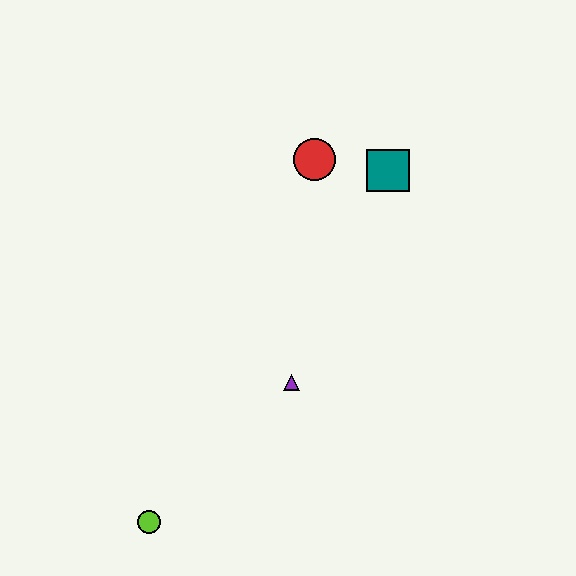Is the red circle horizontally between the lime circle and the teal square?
Yes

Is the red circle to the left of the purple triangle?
No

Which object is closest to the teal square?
The red circle is closest to the teal square.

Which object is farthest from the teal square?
The lime circle is farthest from the teal square.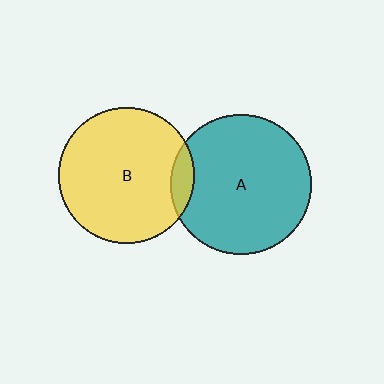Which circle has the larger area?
Circle A (teal).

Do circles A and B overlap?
Yes.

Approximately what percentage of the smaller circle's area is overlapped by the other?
Approximately 10%.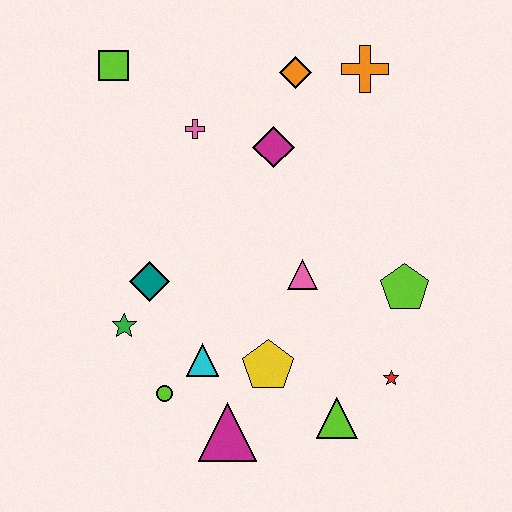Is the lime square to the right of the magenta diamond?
No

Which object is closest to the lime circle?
The cyan triangle is closest to the lime circle.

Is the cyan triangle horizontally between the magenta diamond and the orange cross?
No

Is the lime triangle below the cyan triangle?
Yes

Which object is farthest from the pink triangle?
The lime square is farthest from the pink triangle.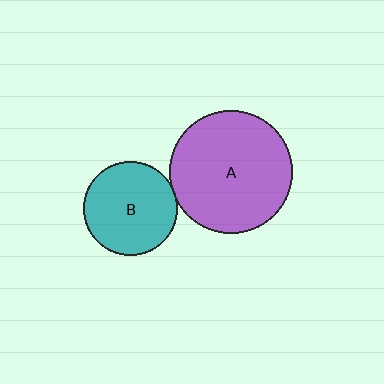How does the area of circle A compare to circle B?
Approximately 1.7 times.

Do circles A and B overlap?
Yes.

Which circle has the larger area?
Circle A (purple).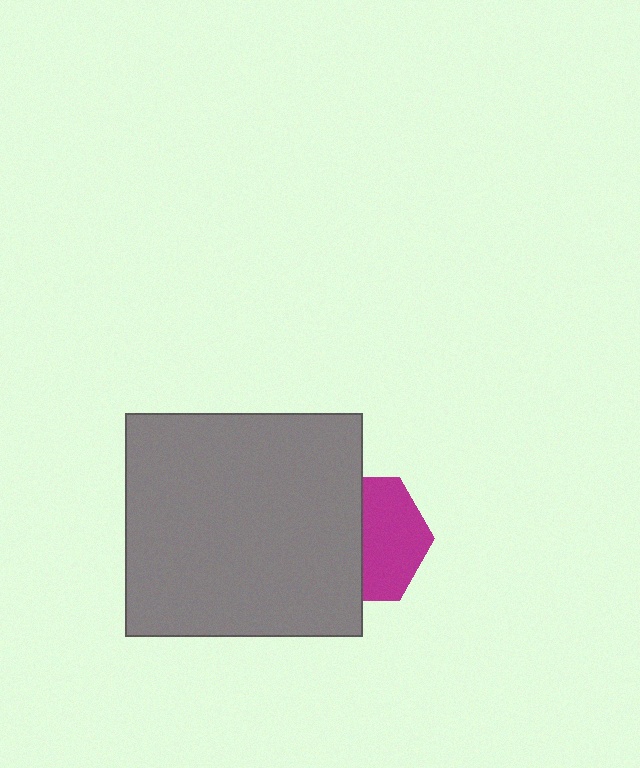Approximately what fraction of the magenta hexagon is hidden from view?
Roughly 50% of the magenta hexagon is hidden behind the gray rectangle.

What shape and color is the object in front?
The object in front is a gray rectangle.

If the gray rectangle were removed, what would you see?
You would see the complete magenta hexagon.